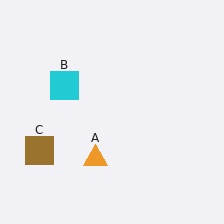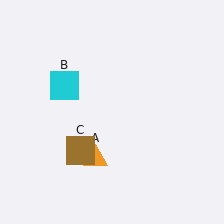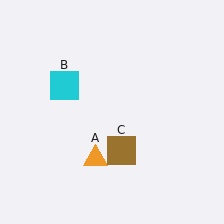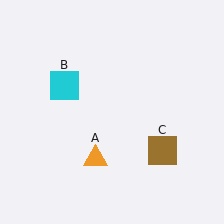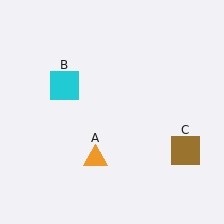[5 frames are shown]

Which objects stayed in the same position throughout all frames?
Orange triangle (object A) and cyan square (object B) remained stationary.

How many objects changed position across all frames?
1 object changed position: brown square (object C).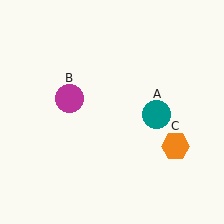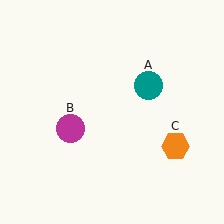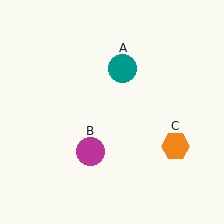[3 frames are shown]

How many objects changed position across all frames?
2 objects changed position: teal circle (object A), magenta circle (object B).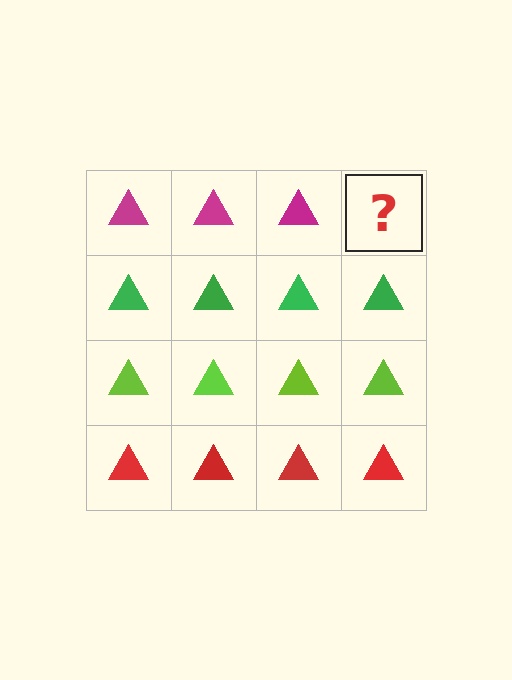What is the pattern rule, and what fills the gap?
The rule is that each row has a consistent color. The gap should be filled with a magenta triangle.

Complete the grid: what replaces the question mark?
The question mark should be replaced with a magenta triangle.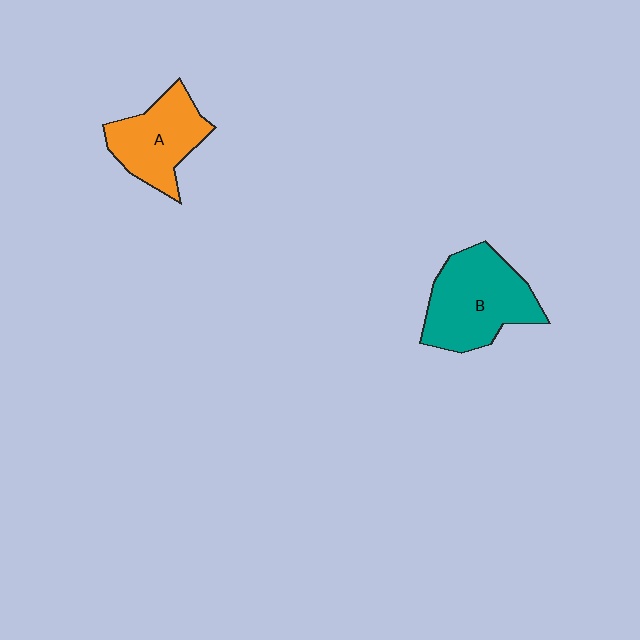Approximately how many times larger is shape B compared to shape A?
Approximately 1.3 times.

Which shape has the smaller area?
Shape A (orange).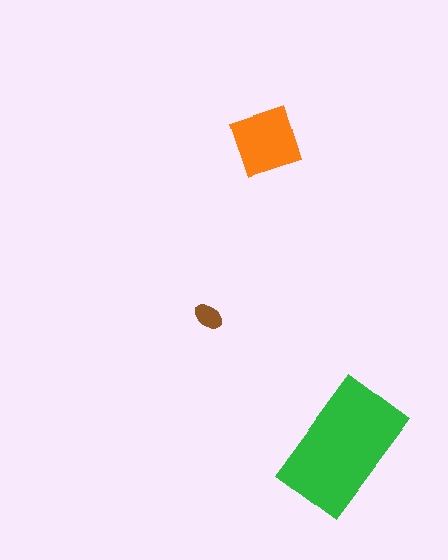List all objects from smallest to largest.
The brown ellipse, the orange diamond, the green rectangle.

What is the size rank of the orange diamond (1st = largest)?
2nd.